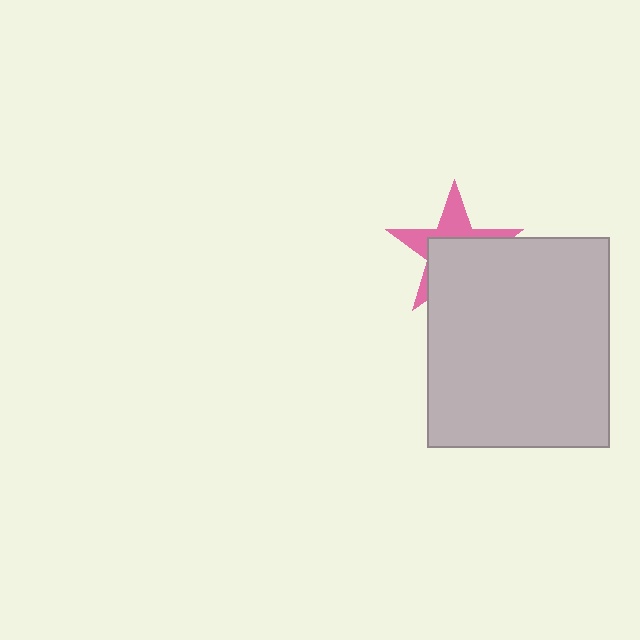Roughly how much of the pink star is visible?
A small part of it is visible (roughly 42%).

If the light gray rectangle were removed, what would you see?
You would see the complete pink star.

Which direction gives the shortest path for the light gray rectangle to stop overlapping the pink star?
Moving down gives the shortest separation.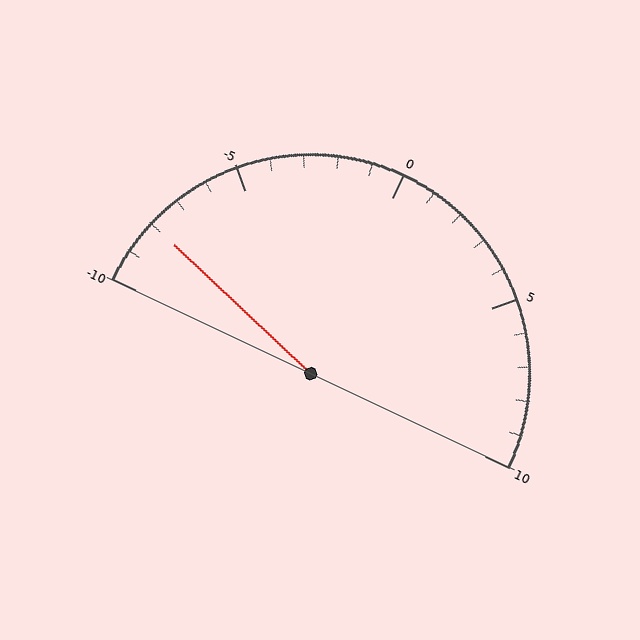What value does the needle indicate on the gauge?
The needle indicates approximately -8.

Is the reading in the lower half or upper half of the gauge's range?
The reading is in the lower half of the range (-10 to 10).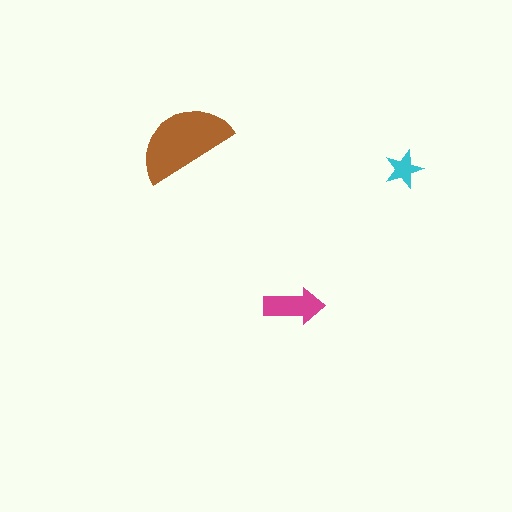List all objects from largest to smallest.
The brown semicircle, the magenta arrow, the cyan star.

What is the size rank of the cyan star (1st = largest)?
3rd.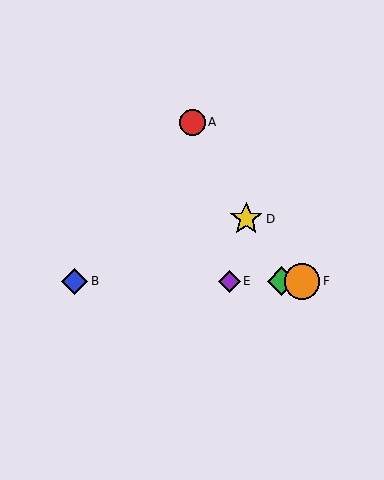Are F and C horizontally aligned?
Yes, both are at y≈281.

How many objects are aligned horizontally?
4 objects (B, C, E, F) are aligned horizontally.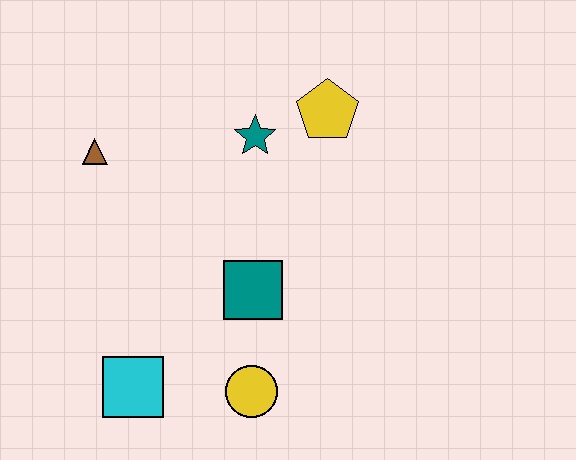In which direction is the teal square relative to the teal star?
The teal square is below the teal star.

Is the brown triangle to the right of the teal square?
No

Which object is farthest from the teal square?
The brown triangle is farthest from the teal square.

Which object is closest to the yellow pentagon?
The teal star is closest to the yellow pentagon.